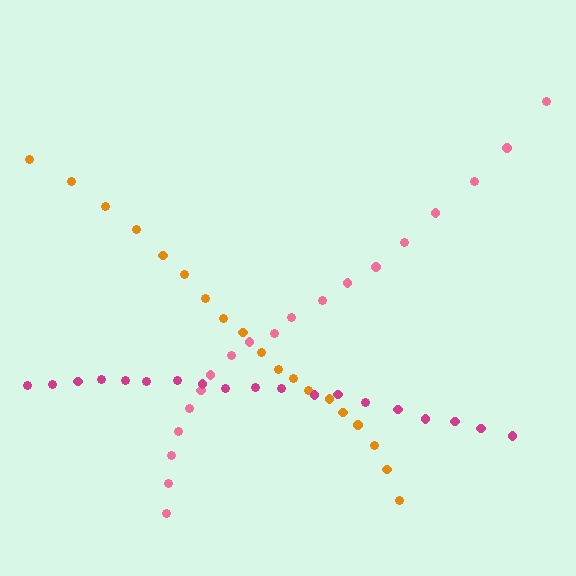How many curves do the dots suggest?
There are 3 distinct paths.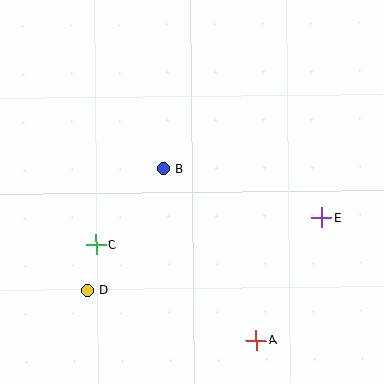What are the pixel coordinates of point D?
Point D is at (87, 290).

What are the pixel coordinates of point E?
Point E is at (322, 218).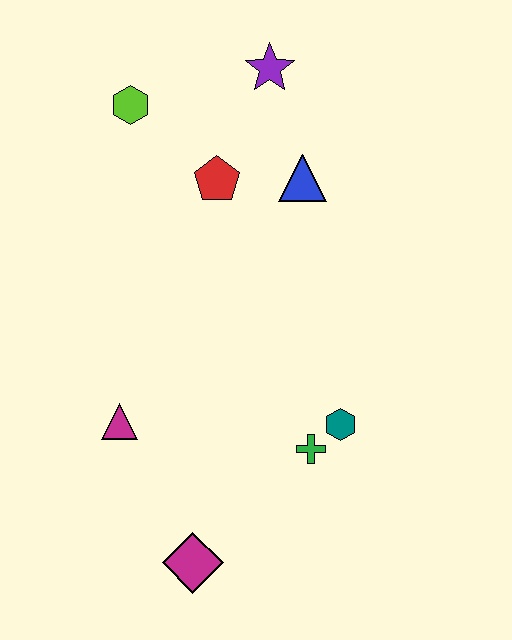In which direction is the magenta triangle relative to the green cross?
The magenta triangle is to the left of the green cross.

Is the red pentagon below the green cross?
No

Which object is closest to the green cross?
The teal hexagon is closest to the green cross.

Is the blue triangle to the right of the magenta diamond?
Yes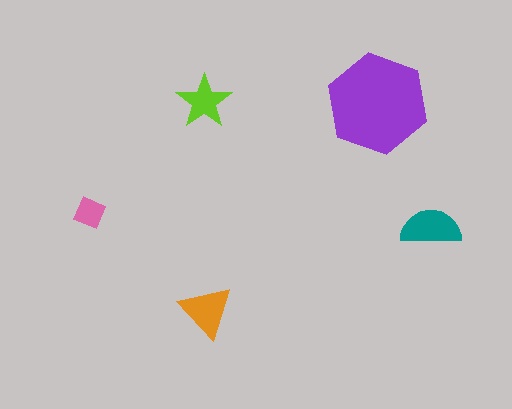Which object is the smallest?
The pink diamond.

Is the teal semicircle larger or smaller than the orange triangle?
Larger.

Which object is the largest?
The purple hexagon.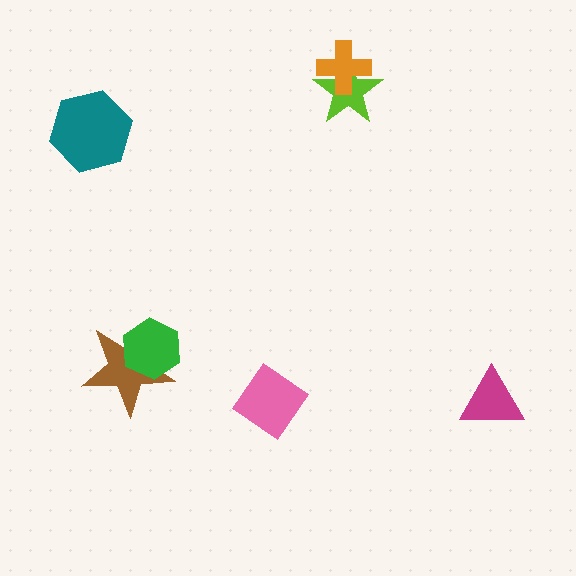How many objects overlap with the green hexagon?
1 object overlaps with the green hexagon.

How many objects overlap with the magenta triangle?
0 objects overlap with the magenta triangle.